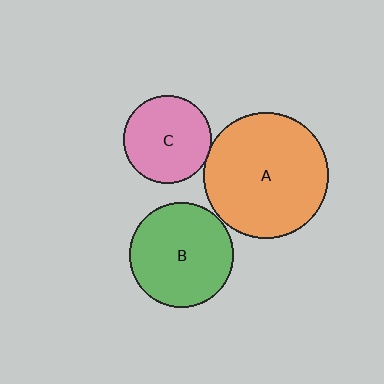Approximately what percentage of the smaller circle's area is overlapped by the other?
Approximately 5%.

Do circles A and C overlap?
Yes.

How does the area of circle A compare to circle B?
Approximately 1.4 times.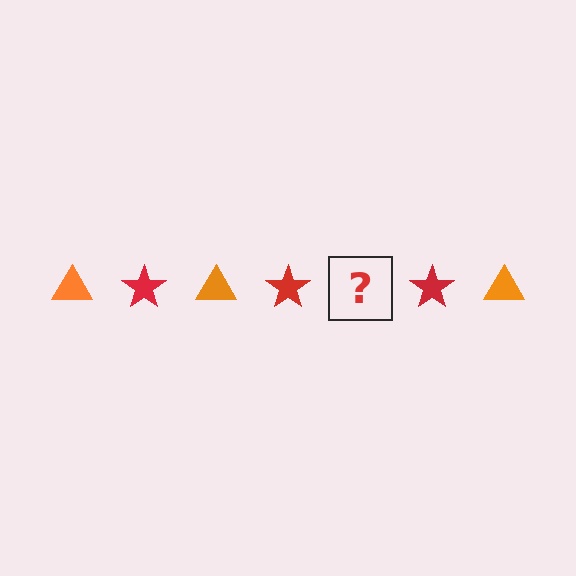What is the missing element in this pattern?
The missing element is an orange triangle.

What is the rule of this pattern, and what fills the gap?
The rule is that the pattern alternates between orange triangle and red star. The gap should be filled with an orange triangle.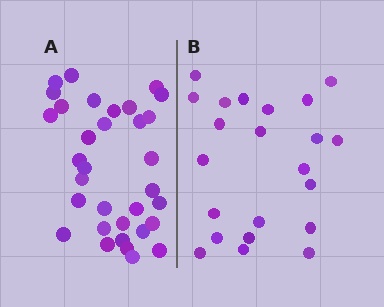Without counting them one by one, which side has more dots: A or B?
Region A (the left region) has more dots.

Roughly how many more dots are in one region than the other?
Region A has roughly 12 or so more dots than region B.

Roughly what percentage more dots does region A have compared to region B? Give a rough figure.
About 50% more.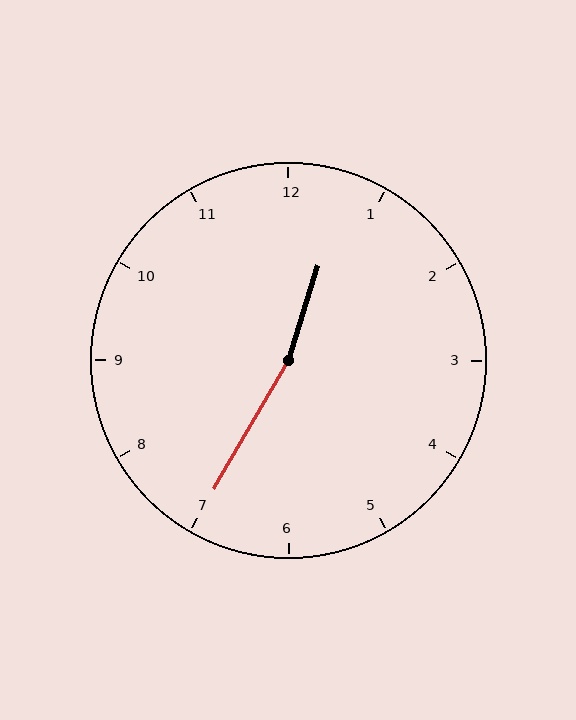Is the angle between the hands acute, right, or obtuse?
It is obtuse.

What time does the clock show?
12:35.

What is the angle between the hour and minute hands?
Approximately 168 degrees.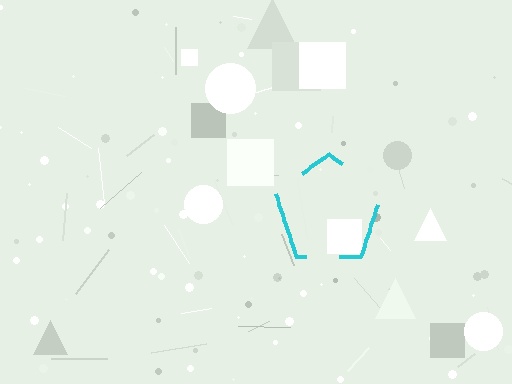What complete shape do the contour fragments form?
The contour fragments form a pentagon.